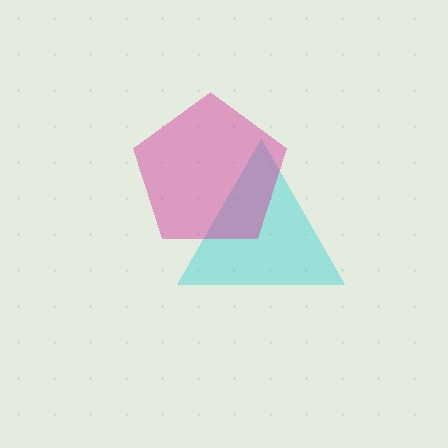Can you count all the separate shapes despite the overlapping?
Yes, there are 2 separate shapes.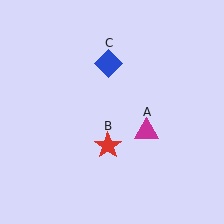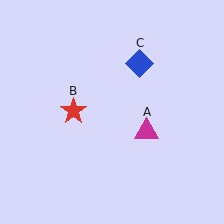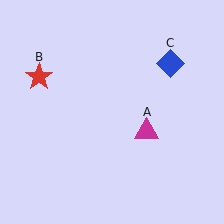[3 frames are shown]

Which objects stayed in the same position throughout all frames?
Magenta triangle (object A) remained stationary.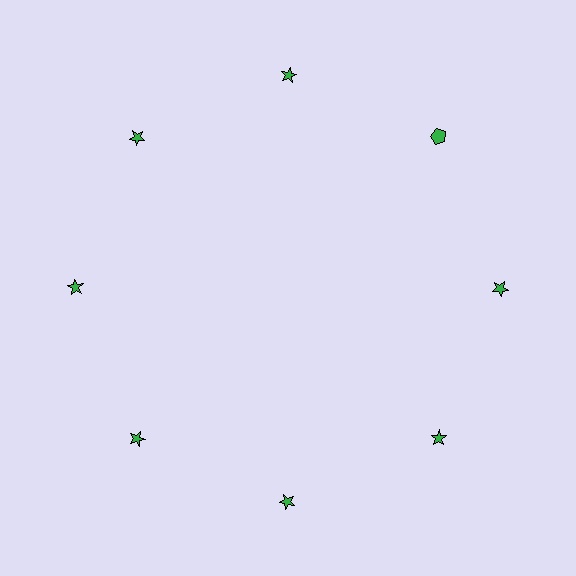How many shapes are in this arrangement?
There are 8 shapes arranged in a ring pattern.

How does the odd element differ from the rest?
It has a different shape: pentagon instead of star.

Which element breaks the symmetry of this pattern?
The green pentagon at roughly the 2 o'clock position breaks the symmetry. All other shapes are green stars.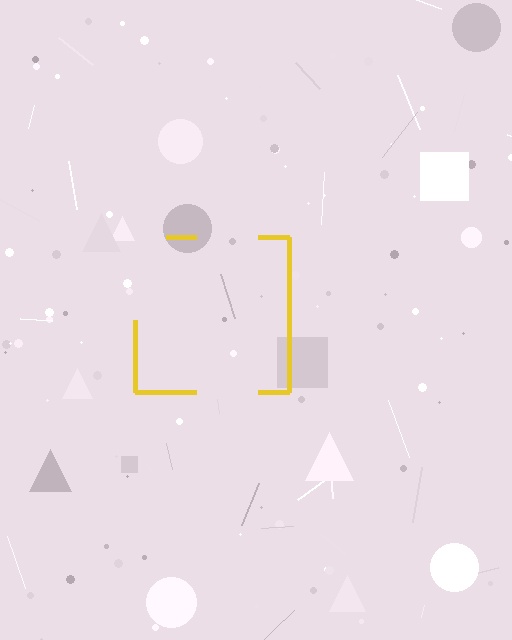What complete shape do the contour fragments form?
The contour fragments form a square.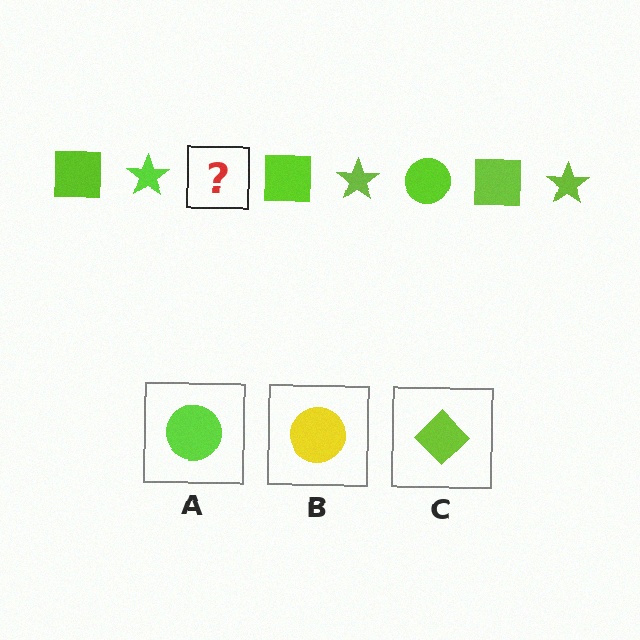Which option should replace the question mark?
Option A.